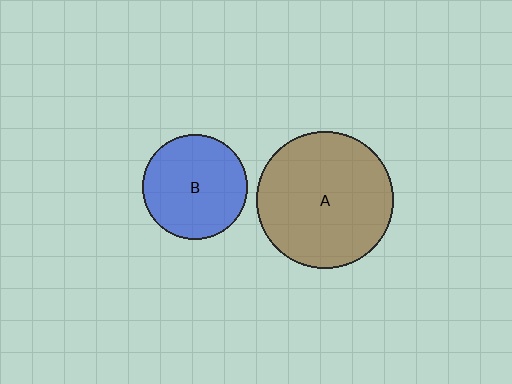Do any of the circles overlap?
No, none of the circles overlap.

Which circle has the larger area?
Circle A (brown).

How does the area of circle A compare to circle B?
Approximately 1.7 times.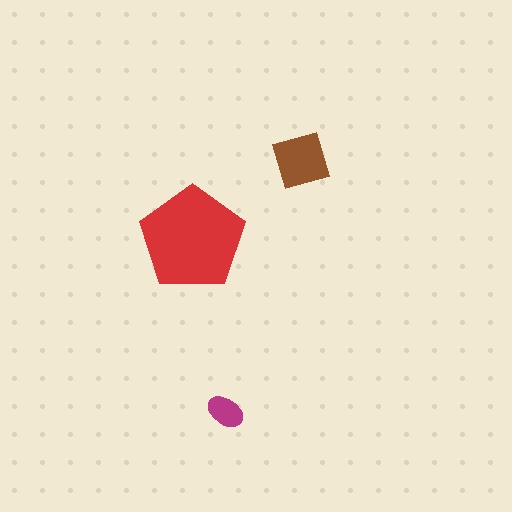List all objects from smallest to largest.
The magenta ellipse, the brown diamond, the red pentagon.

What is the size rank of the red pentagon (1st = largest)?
1st.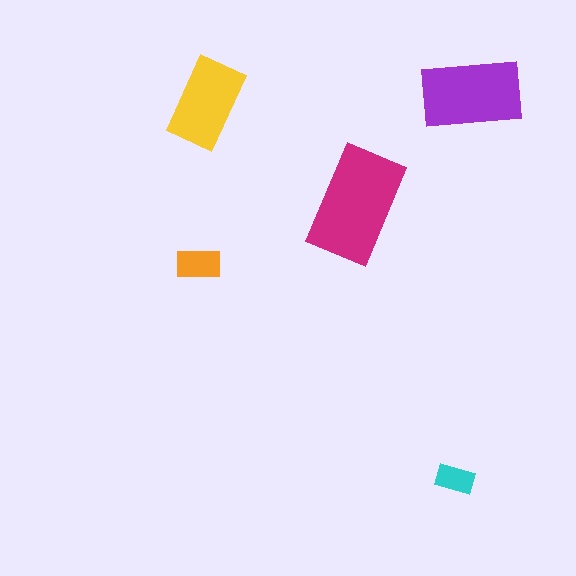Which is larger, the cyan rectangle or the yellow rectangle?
The yellow one.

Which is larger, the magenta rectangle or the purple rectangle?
The magenta one.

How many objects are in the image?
There are 5 objects in the image.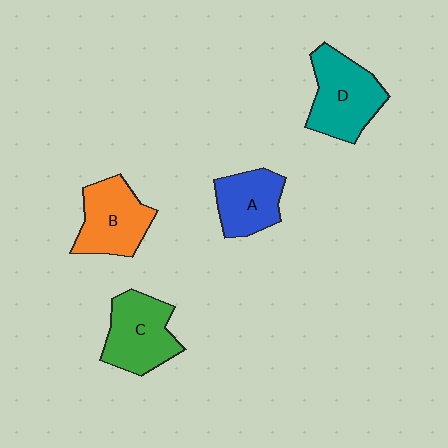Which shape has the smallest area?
Shape A (blue).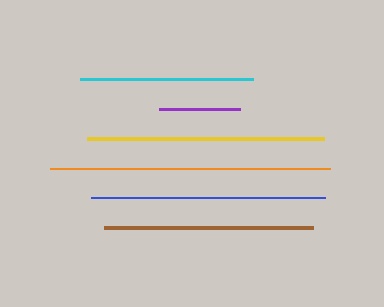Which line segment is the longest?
The orange line is the longest at approximately 280 pixels.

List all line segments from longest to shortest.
From longest to shortest: orange, yellow, blue, brown, cyan, purple.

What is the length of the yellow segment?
The yellow segment is approximately 238 pixels long.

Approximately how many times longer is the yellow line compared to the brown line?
The yellow line is approximately 1.1 times the length of the brown line.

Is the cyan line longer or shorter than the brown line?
The brown line is longer than the cyan line.